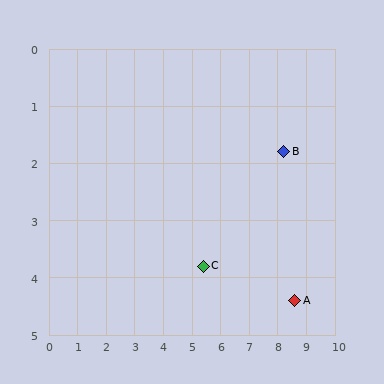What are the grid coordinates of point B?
Point B is at approximately (8.2, 1.8).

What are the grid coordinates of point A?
Point A is at approximately (8.6, 4.4).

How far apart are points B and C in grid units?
Points B and C are about 3.4 grid units apart.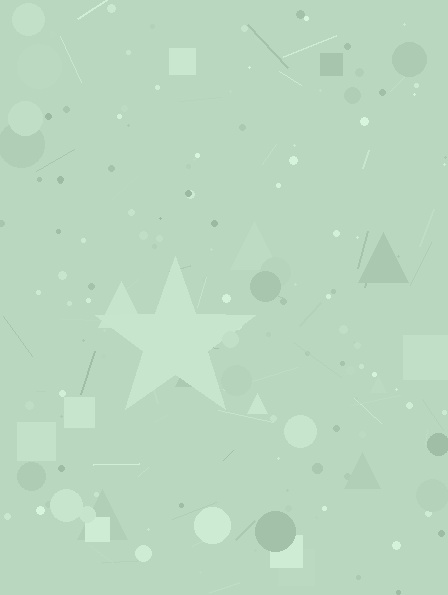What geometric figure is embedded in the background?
A star is embedded in the background.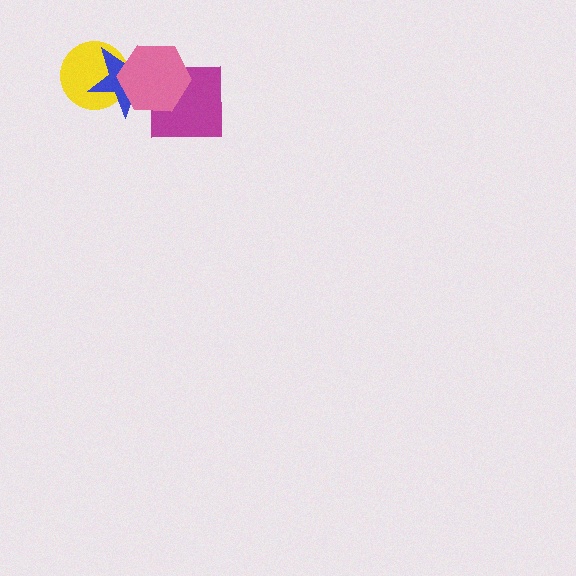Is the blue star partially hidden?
Yes, it is partially covered by another shape.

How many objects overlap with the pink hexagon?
3 objects overlap with the pink hexagon.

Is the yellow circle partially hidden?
Yes, it is partially covered by another shape.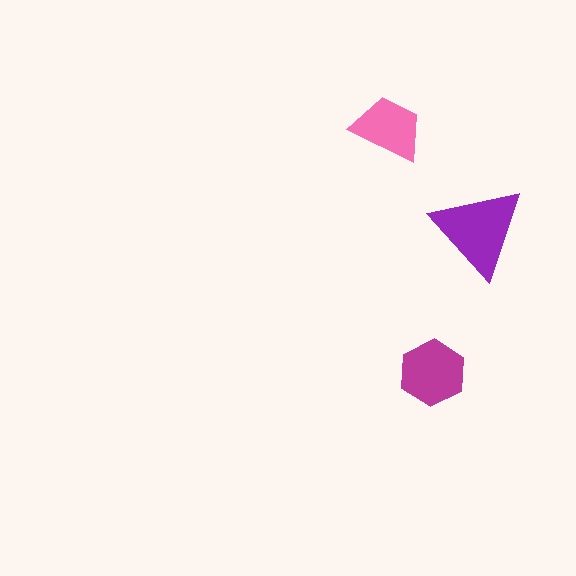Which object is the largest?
The purple triangle.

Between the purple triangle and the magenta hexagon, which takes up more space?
The purple triangle.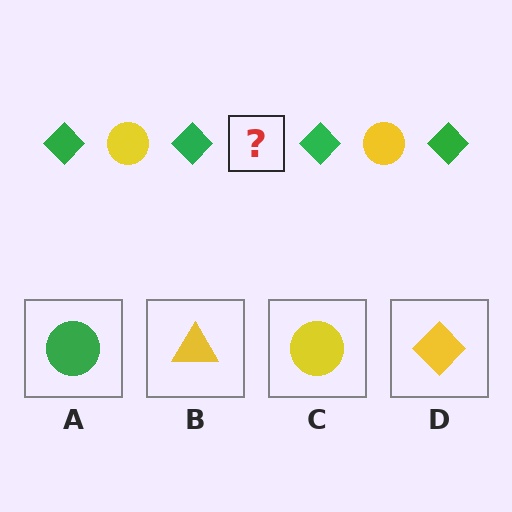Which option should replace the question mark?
Option C.